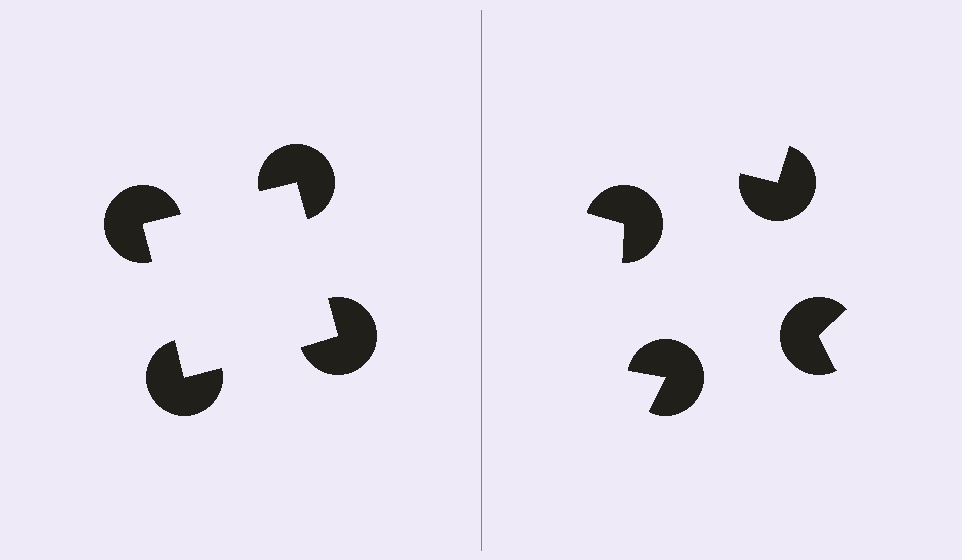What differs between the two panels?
The pac-man discs are positioned identically on both sides; only the wedge orientations differ. On the left they align to a square; on the right they are misaligned.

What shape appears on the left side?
An illusory square.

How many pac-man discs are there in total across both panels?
8 — 4 on each side.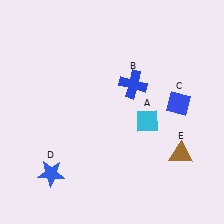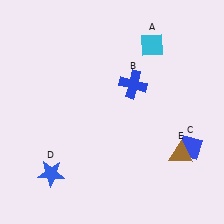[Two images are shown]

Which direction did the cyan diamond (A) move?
The cyan diamond (A) moved up.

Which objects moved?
The objects that moved are: the cyan diamond (A), the blue diamond (C).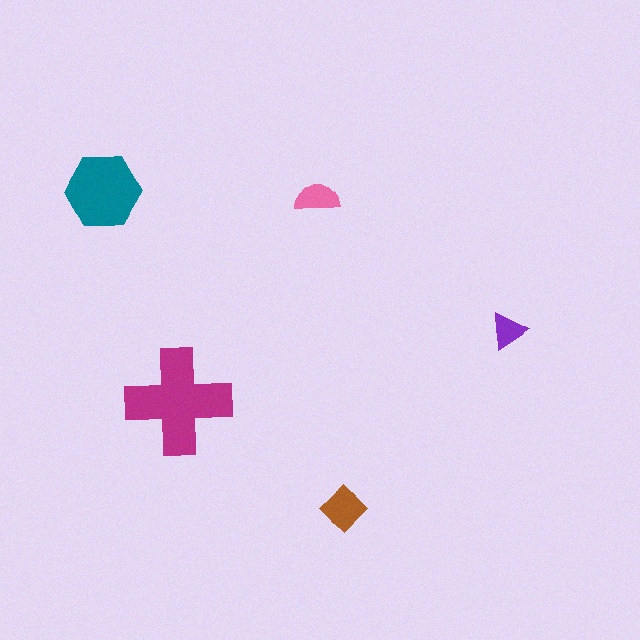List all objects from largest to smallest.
The magenta cross, the teal hexagon, the brown diamond, the pink semicircle, the purple triangle.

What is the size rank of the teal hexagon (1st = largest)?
2nd.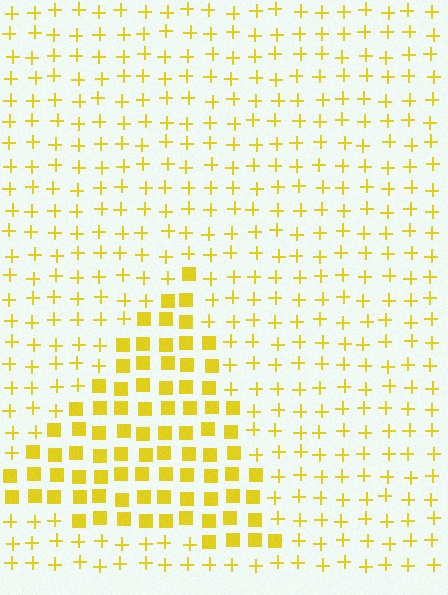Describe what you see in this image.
The image is filled with small yellow elements arranged in a uniform grid. A triangle-shaped region contains squares, while the surrounding area contains plus signs. The boundary is defined purely by the change in element shape.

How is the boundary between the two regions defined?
The boundary is defined by a change in element shape: squares inside vs. plus signs outside. All elements share the same color and spacing.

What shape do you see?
I see a triangle.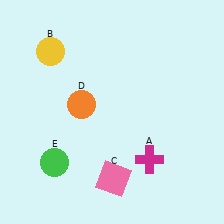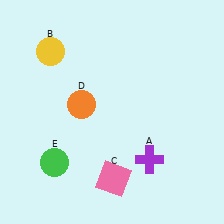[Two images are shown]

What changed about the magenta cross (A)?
In Image 1, A is magenta. In Image 2, it changed to purple.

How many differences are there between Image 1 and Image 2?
There is 1 difference between the two images.